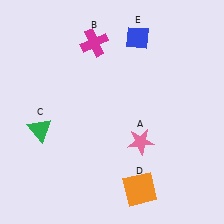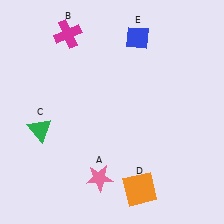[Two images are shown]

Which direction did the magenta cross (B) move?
The magenta cross (B) moved left.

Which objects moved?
The objects that moved are: the pink star (A), the magenta cross (B).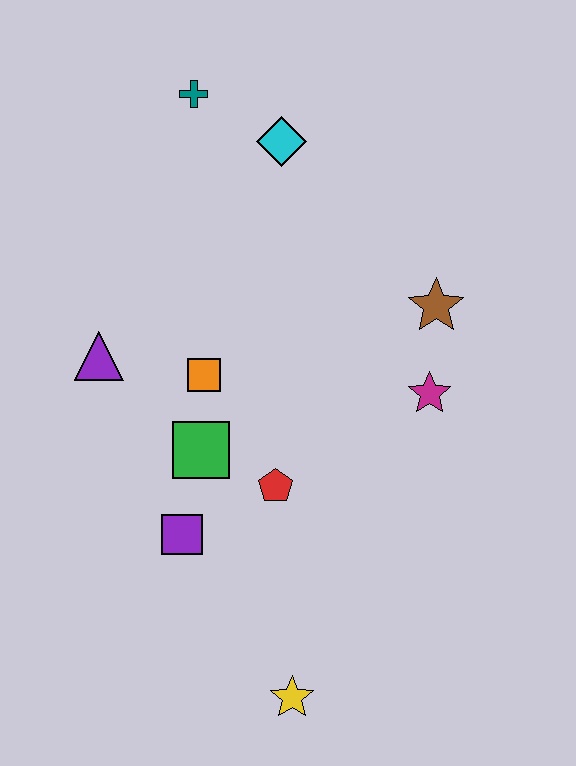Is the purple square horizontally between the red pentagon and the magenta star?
No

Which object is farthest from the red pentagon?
The teal cross is farthest from the red pentagon.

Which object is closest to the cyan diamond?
The teal cross is closest to the cyan diamond.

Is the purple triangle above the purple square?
Yes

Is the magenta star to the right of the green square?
Yes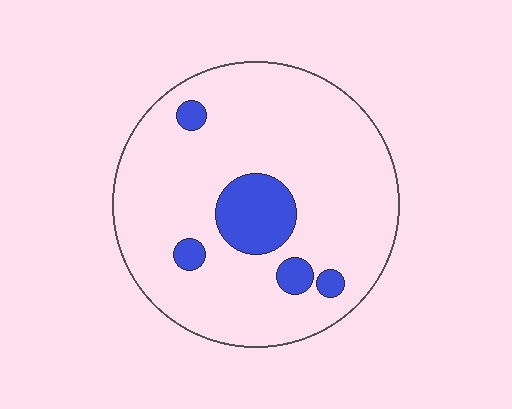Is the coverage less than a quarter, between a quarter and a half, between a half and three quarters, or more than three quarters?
Less than a quarter.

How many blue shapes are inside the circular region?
5.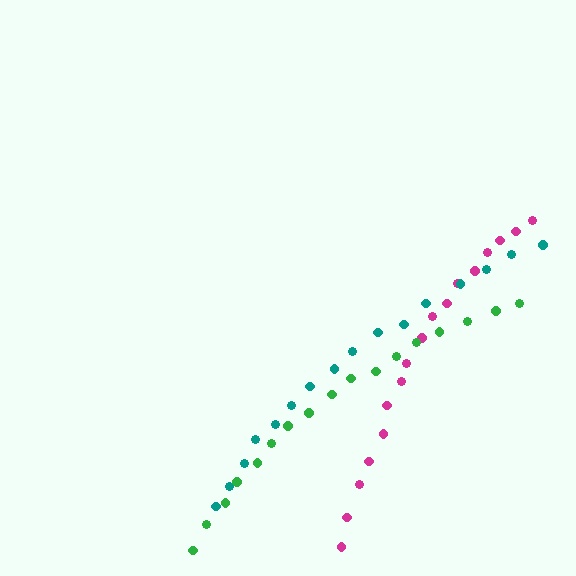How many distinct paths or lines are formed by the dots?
There are 3 distinct paths.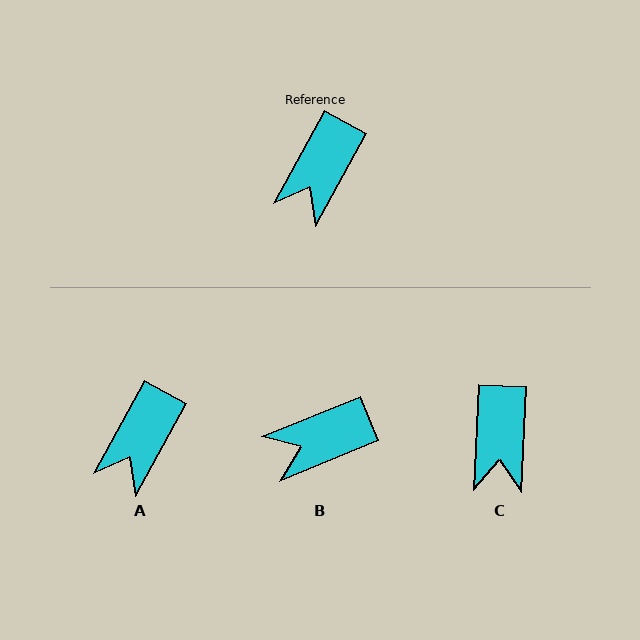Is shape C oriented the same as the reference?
No, it is off by about 27 degrees.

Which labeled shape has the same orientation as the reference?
A.